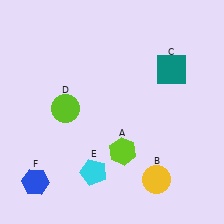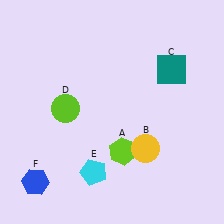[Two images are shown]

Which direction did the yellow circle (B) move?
The yellow circle (B) moved up.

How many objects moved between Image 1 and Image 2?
1 object moved between the two images.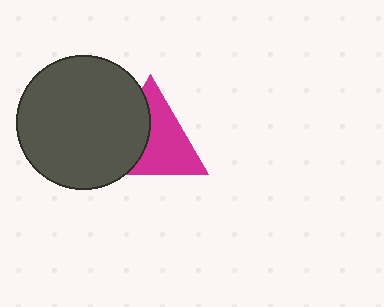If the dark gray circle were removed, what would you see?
You would see the complete magenta triangle.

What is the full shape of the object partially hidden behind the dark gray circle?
The partially hidden object is a magenta triangle.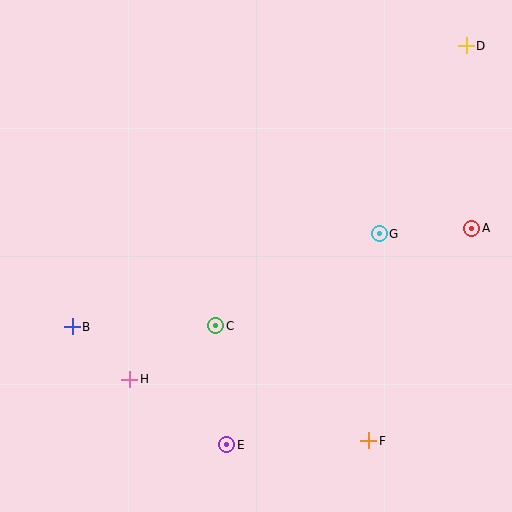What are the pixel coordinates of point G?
Point G is at (379, 234).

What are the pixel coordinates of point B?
Point B is at (72, 327).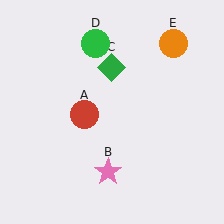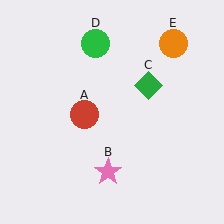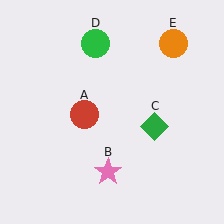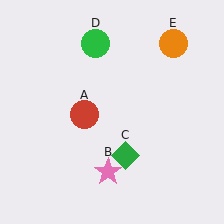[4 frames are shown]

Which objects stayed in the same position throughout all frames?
Red circle (object A) and pink star (object B) and green circle (object D) and orange circle (object E) remained stationary.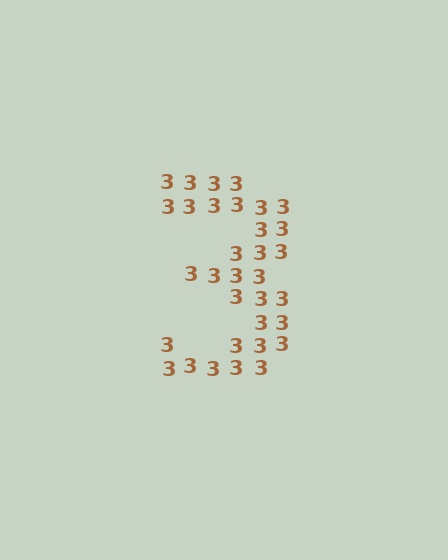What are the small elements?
The small elements are digit 3's.